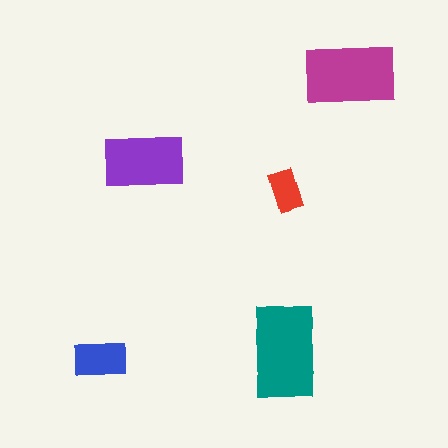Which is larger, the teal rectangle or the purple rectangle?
The teal one.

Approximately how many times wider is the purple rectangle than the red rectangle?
About 2 times wider.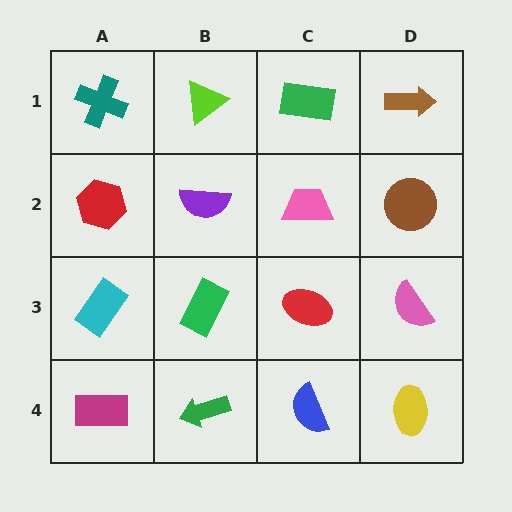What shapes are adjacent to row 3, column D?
A brown circle (row 2, column D), a yellow ellipse (row 4, column D), a red ellipse (row 3, column C).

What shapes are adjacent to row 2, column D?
A brown arrow (row 1, column D), a pink semicircle (row 3, column D), a pink trapezoid (row 2, column C).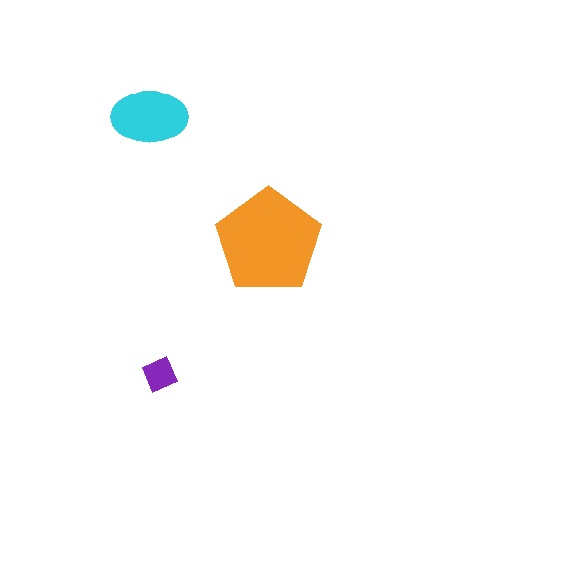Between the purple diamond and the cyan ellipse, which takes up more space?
The cyan ellipse.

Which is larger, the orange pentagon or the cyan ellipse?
The orange pentagon.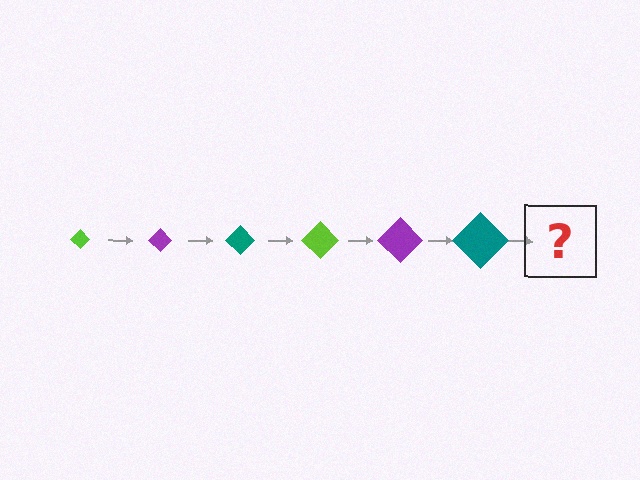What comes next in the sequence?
The next element should be a lime diamond, larger than the previous one.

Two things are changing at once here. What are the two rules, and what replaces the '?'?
The two rules are that the diamond grows larger each step and the color cycles through lime, purple, and teal. The '?' should be a lime diamond, larger than the previous one.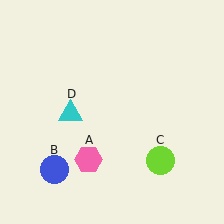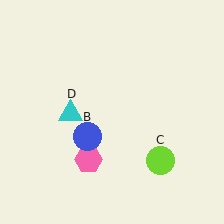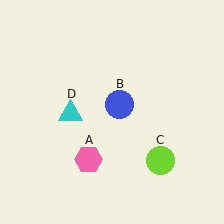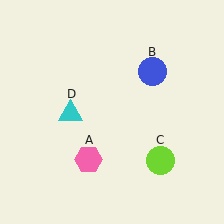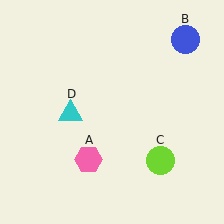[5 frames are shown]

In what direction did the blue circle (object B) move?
The blue circle (object B) moved up and to the right.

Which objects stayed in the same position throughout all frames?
Pink hexagon (object A) and lime circle (object C) and cyan triangle (object D) remained stationary.